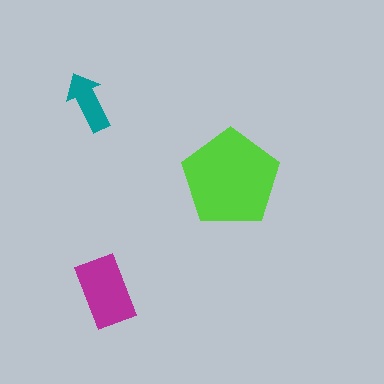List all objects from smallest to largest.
The teal arrow, the magenta rectangle, the lime pentagon.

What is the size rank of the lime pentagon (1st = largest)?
1st.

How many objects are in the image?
There are 3 objects in the image.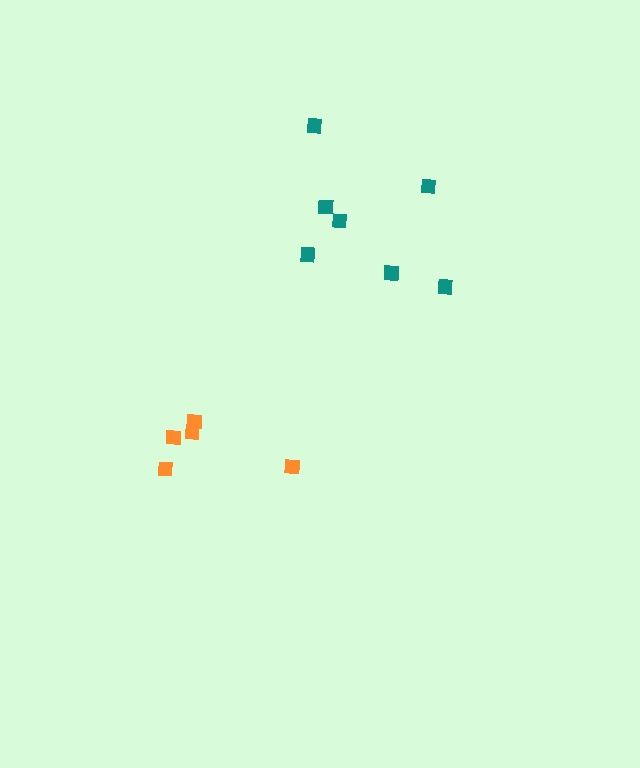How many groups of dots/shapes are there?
There are 2 groups.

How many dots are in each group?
Group 1: 7 dots, Group 2: 5 dots (12 total).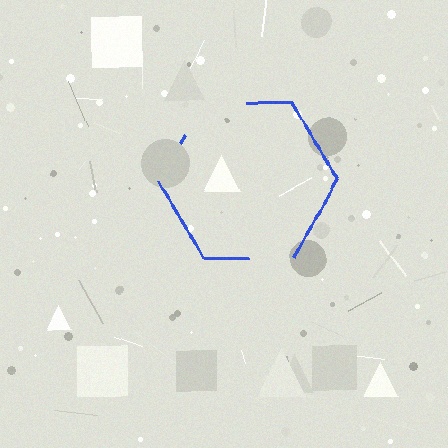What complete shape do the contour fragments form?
The contour fragments form a hexagon.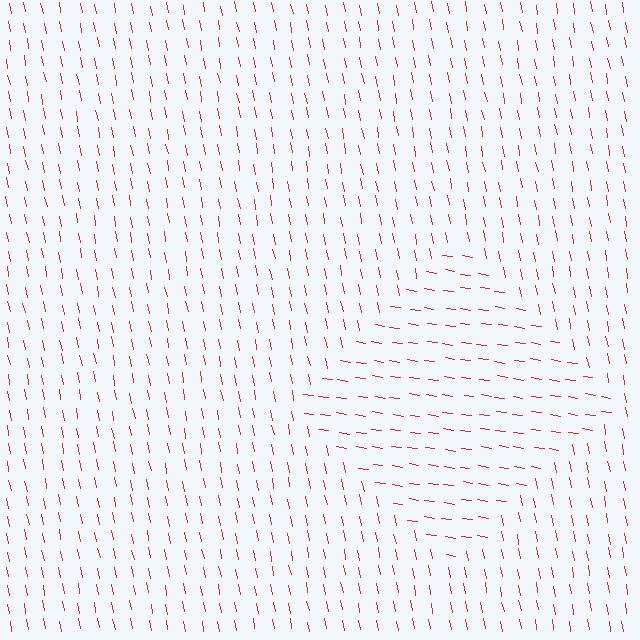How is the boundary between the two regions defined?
The boundary is defined purely by a change in line orientation (approximately 71 degrees difference). All lines are the same color and thickness.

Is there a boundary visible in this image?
Yes, there is a texture boundary formed by a change in line orientation.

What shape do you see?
I see a diamond.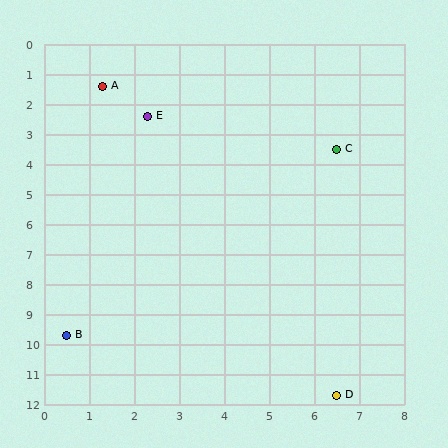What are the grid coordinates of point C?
Point C is at approximately (6.5, 3.5).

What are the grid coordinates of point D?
Point D is at approximately (6.5, 11.7).